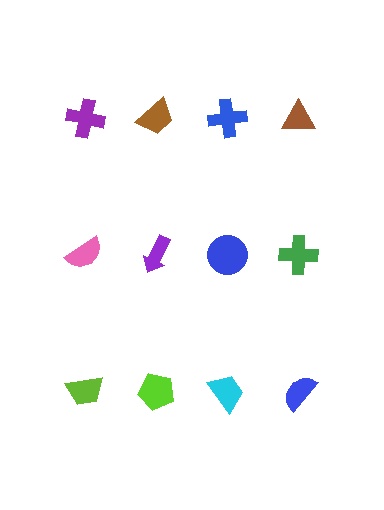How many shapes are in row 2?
4 shapes.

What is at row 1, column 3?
A blue cross.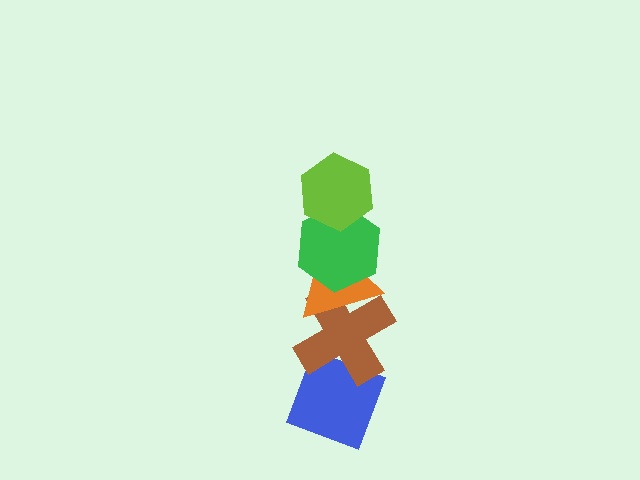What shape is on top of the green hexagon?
The lime hexagon is on top of the green hexagon.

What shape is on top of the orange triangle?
The green hexagon is on top of the orange triangle.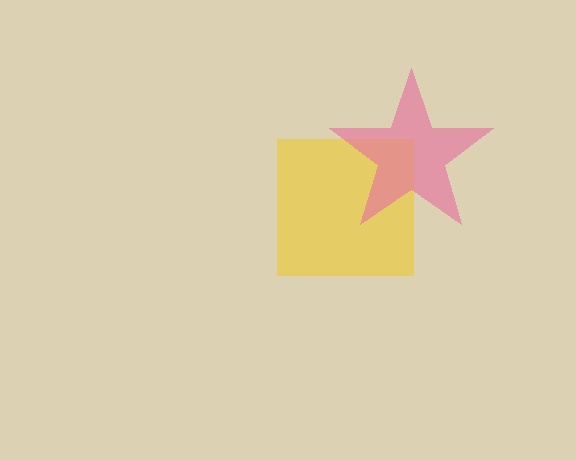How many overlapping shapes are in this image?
There are 2 overlapping shapes in the image.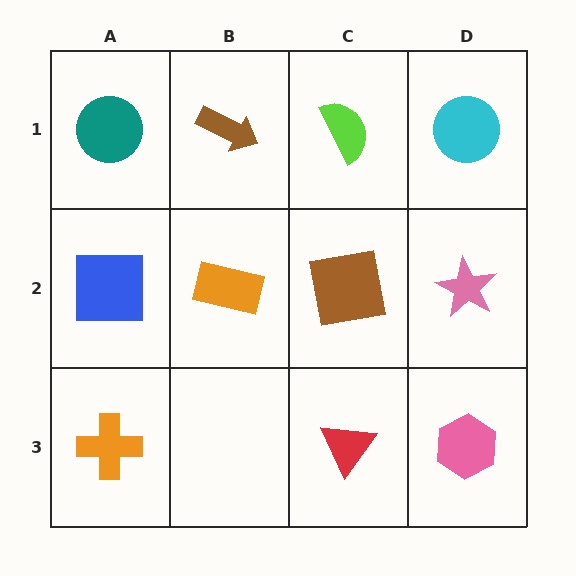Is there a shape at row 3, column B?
No, that cell is empty.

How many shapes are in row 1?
4 shapes.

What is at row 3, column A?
An orange cross.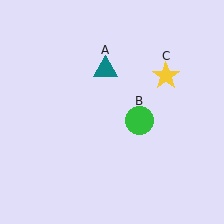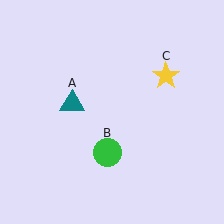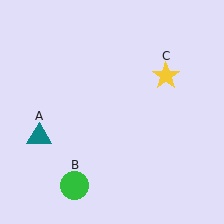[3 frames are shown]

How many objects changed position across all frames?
2 objects changed position: teal triangle (object A), green circle (object B).